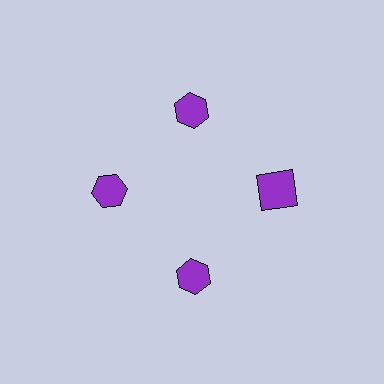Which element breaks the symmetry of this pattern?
The purple square at roughly the 3 o'clock position breaks the symmetry. All other shapes are purple hexagons.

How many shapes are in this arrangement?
There are 4 shapes arranged in a ring pattern.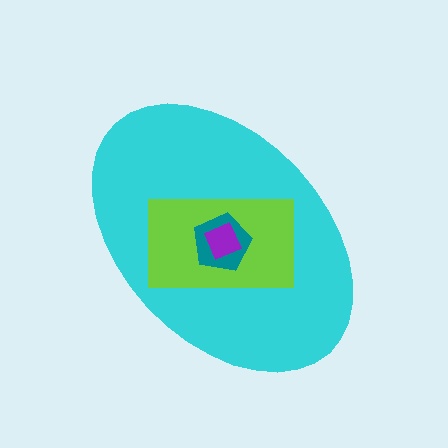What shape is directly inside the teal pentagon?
The purple square.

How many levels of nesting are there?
4.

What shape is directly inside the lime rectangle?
The teal pentagon.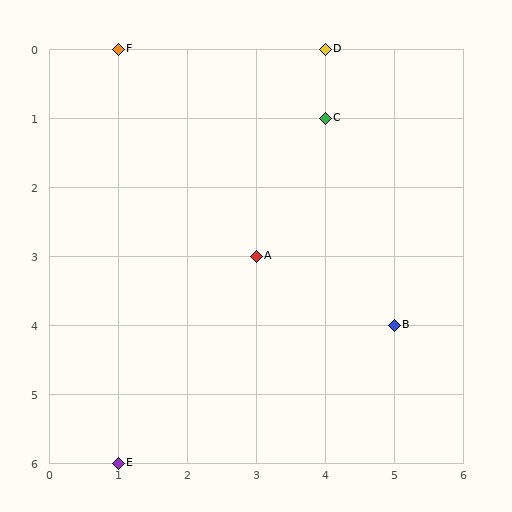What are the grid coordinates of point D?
Point D is at grid coordinates (4, 0).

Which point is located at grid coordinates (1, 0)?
Point F is at (1, 0).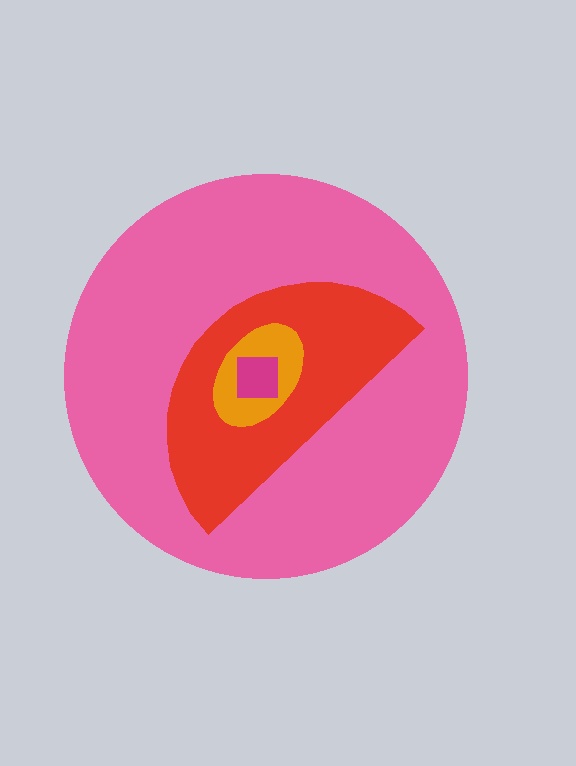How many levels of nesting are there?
4.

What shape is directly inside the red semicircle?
The orange ellipse.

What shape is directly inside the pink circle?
The red semicircle.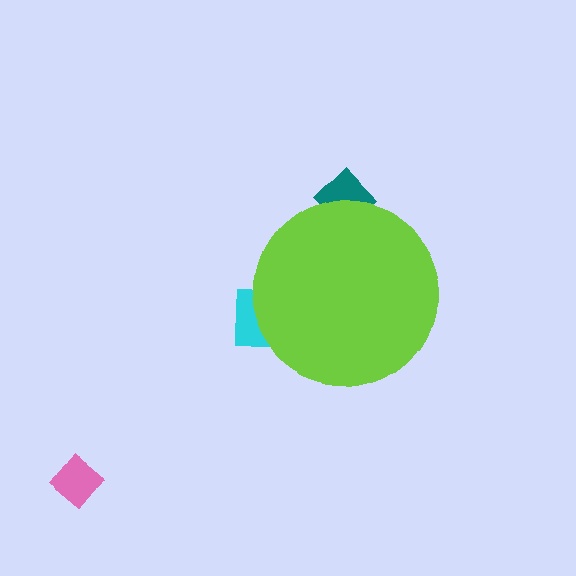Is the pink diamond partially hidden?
No, the pink diamond is fully visible.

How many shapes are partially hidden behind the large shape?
2 shapes are partially hidden.